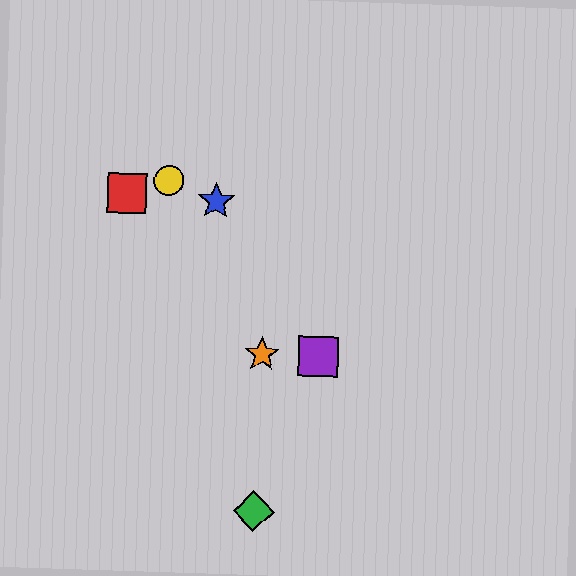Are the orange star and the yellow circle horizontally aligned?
No, the orange star is at y≈355 and the yellow circle is at y≈181.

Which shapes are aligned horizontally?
The purple square, the orange star are aligned horizontally.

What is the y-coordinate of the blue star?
The blue star is at y≈201.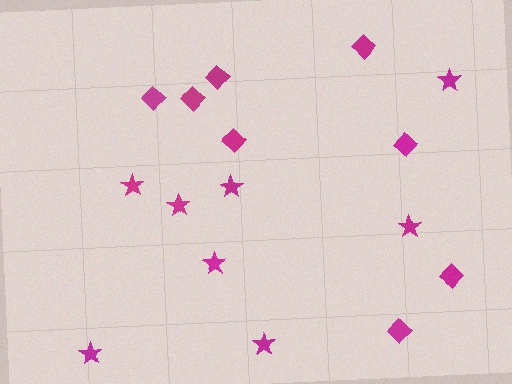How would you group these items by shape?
There are 2 groups: one group of diamonds (8) and one group of stars (8).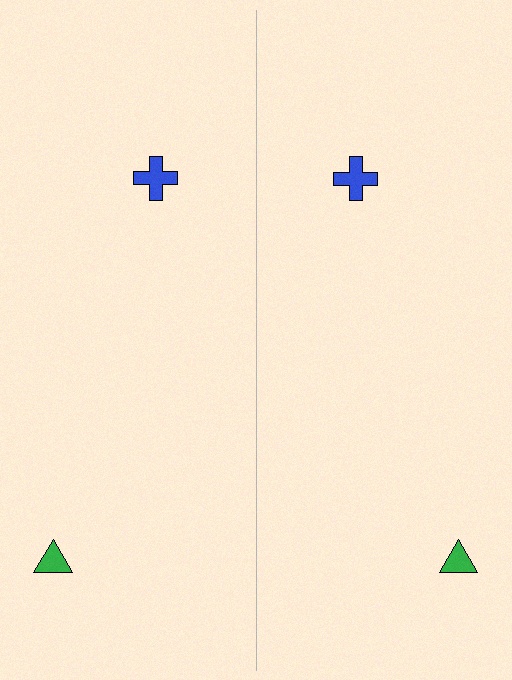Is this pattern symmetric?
Yes, this pattern has bilateral (reflection) symmetry.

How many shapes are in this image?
There are 4 shapes in this image.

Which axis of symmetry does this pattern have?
The pattern has a vertical axis of symmetry running through the center of the image.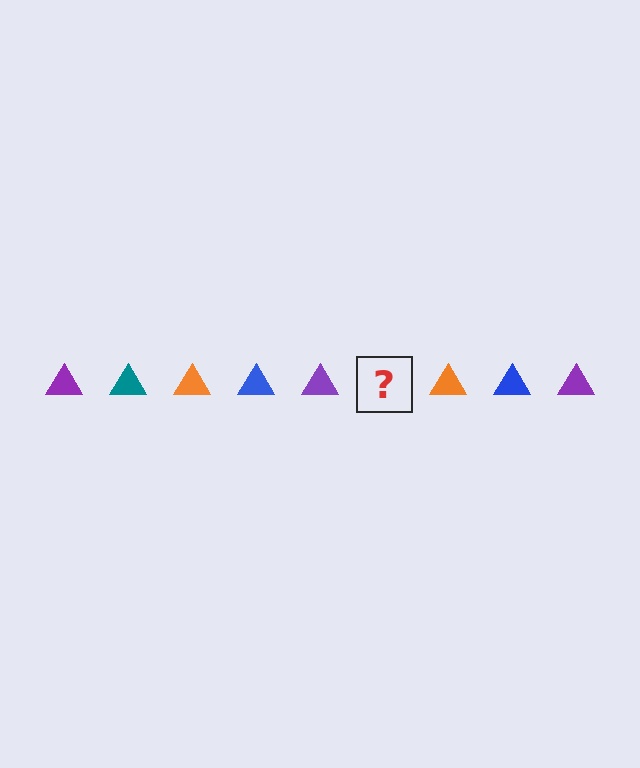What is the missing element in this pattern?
The missing element is a teal triangle.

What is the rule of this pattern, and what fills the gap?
The rule is that the pattern cycles through purple, teal, orange, blue triangles. The gap should be filled with a teal triangle.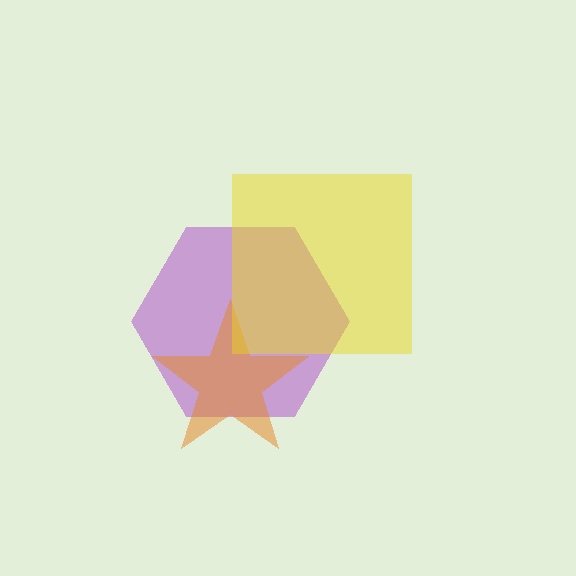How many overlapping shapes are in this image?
There are 3 overlapping shapes in the image.